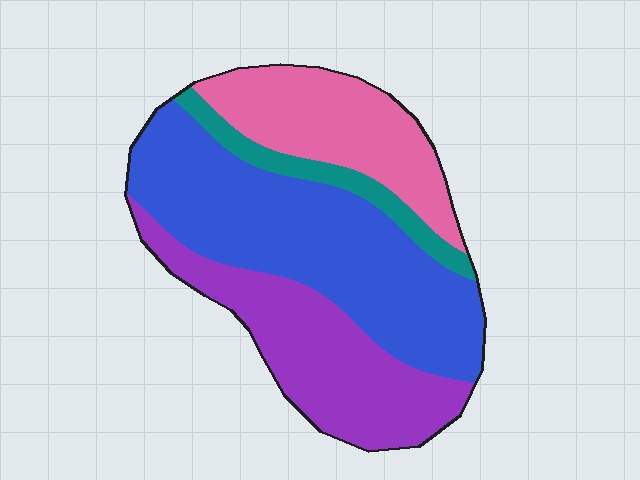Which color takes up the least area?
Teal, at roughly 10%.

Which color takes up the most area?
Blue, at roughly 45%.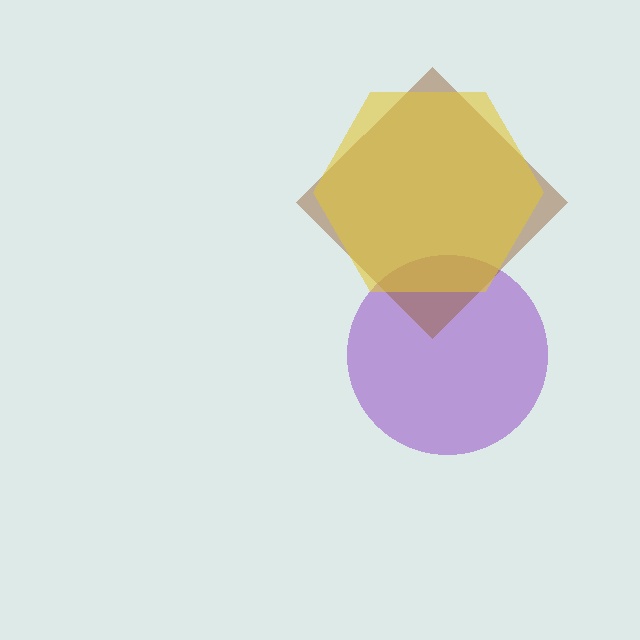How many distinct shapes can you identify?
There are 3 distinct shapes: a purple circle, a brown diamond, a yellow hexagon.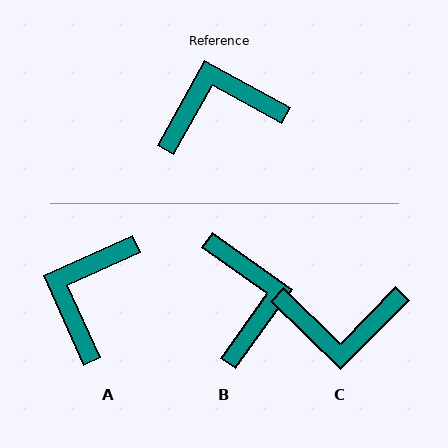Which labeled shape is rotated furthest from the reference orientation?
C, about 164 degrees away.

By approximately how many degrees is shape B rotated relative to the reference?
Approximately 96 degrees clockwise.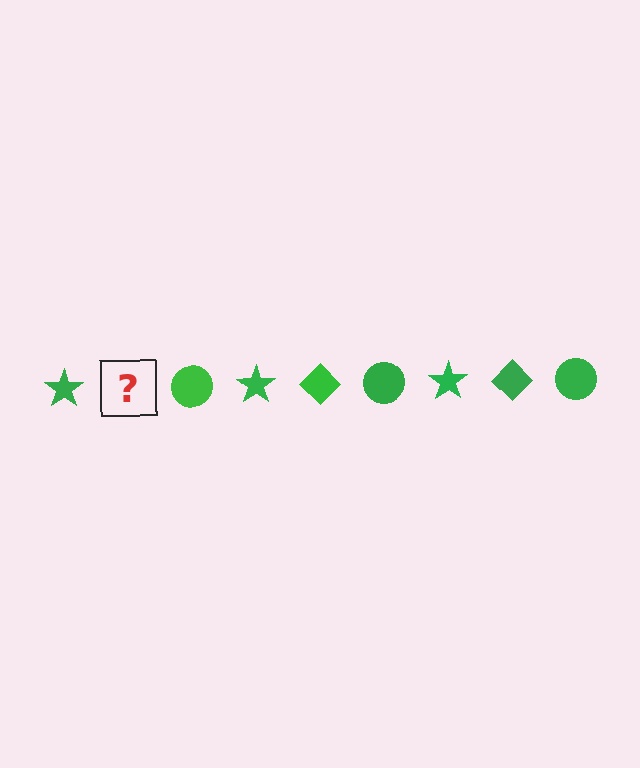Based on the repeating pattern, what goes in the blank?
The blank should be a green diamond.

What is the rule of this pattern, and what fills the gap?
The rule is that the pattern cycles through star, diamond, circle shapes in green. The gap should be filled with a green diamond.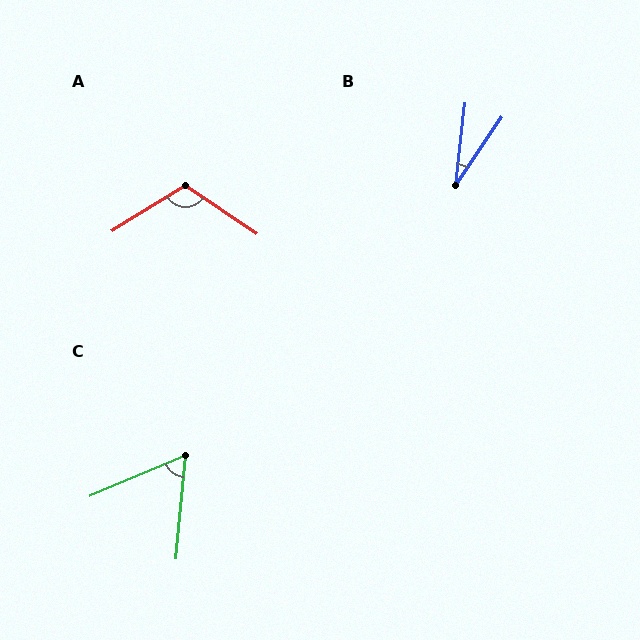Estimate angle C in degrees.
Approximately 62 degrees.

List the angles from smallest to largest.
B (28°), C (62°), A (114°).